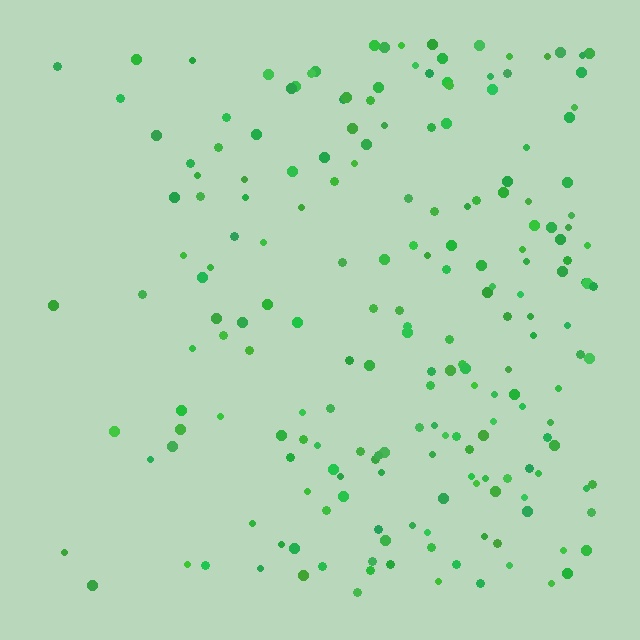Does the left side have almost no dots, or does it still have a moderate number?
Still a moderate number, just noticeably fewer than the right.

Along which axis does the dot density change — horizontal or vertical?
Horizontal.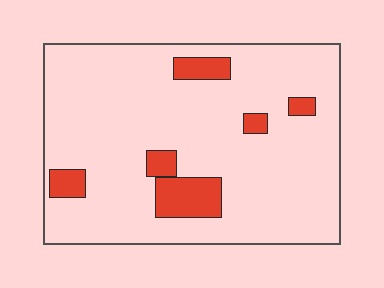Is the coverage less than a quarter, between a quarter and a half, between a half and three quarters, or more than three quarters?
Less than a quarter.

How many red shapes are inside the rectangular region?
6.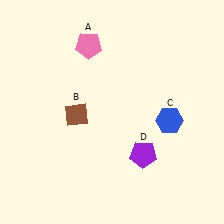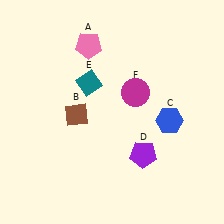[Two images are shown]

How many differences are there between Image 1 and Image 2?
There are 2 differences between the two images.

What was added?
A teal diamond (E), a magenta circle (F) were added in Image 2.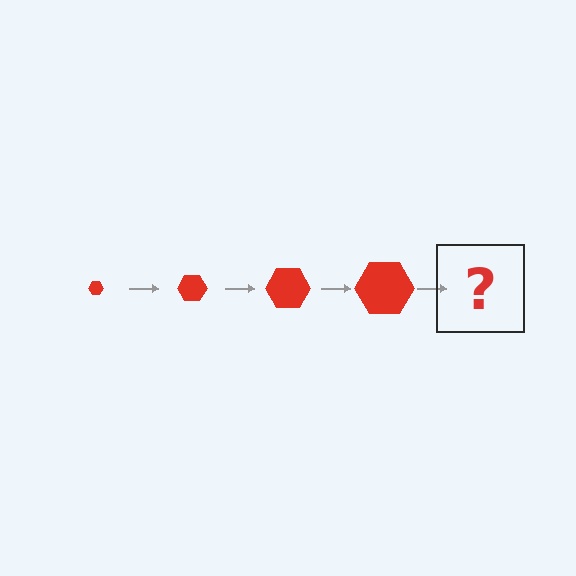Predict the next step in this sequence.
The next step is a red hexagon, larger than the previous one.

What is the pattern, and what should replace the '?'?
The pattern is that the hexagon gets progressively larger each step. The '?' should be a red hexagon, larger than the previous one.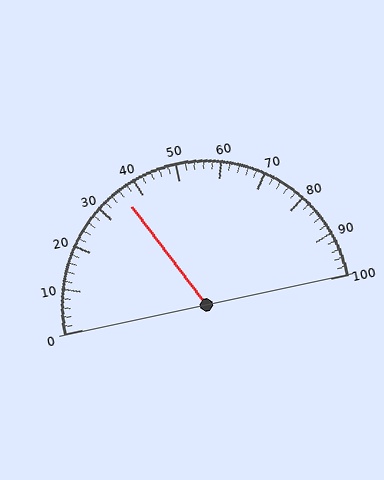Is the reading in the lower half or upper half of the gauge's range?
The reading is in the lower half of the range (0 to 100).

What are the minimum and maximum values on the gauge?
The gauge ranges from 0 to 100.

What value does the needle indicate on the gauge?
The needle indicates approximately 36.